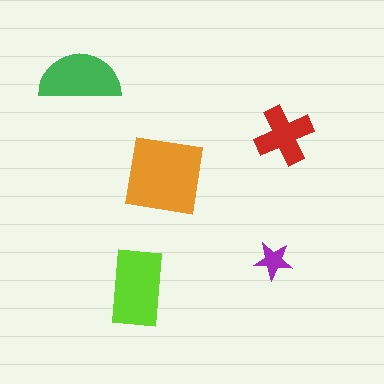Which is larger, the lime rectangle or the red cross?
The lime rectangle.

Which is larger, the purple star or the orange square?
The orange square.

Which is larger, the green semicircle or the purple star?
The green semicircle.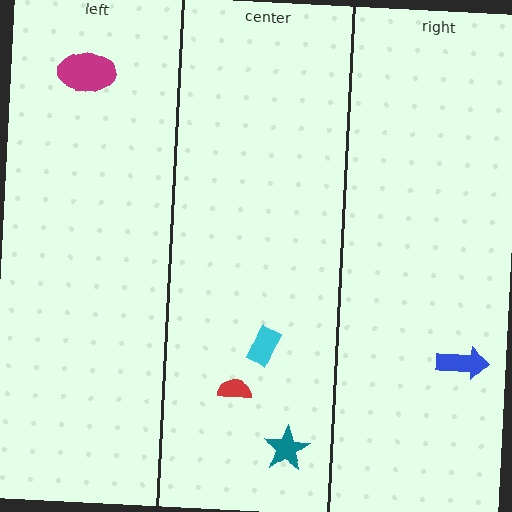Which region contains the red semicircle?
The center region.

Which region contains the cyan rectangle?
The center region.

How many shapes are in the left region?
1.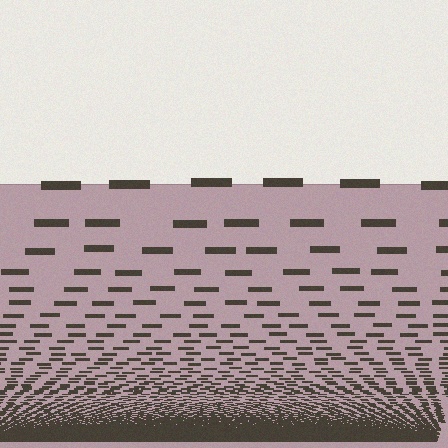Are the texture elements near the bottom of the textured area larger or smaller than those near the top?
Smaller. The gradient is inverted — elements near the bottom are smaller and denser.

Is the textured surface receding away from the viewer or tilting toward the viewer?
The surface appears to tilt toward the viewer. Texture elements get larger and sparser toward the top.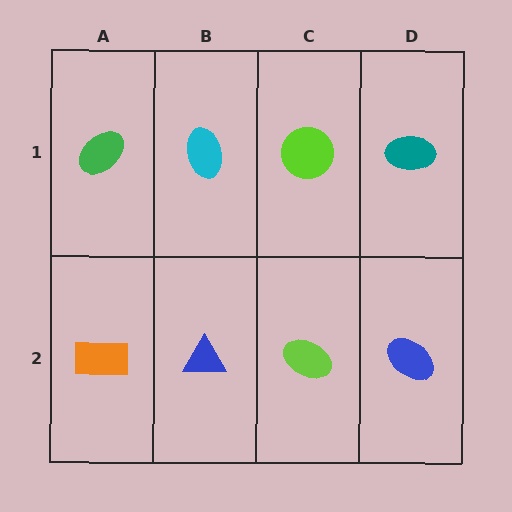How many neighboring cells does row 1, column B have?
3.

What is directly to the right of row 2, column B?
A lime ellipse.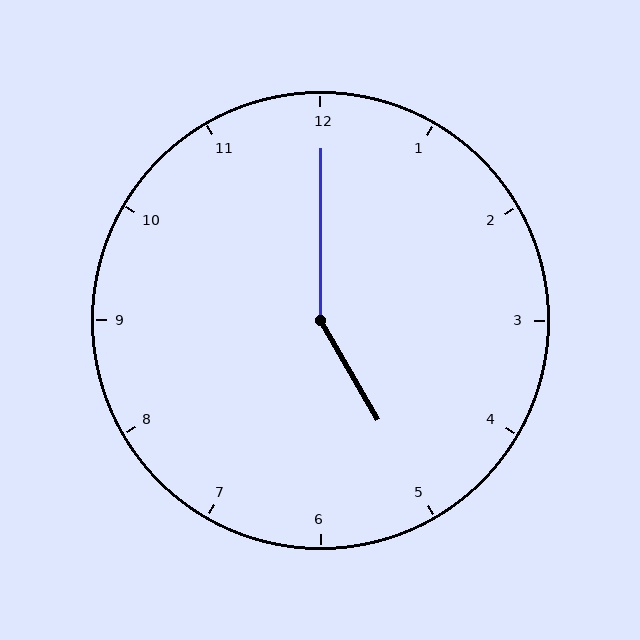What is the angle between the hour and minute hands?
Approximately 150 degrees.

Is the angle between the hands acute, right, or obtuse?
It is obtuse.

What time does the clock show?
5:00.